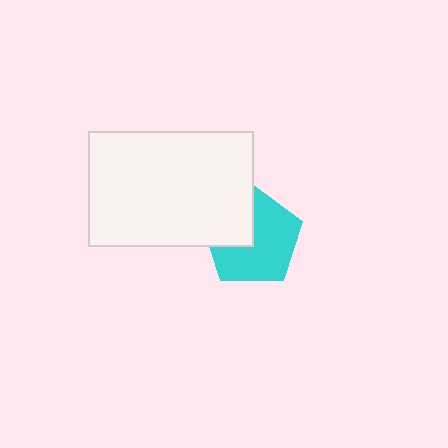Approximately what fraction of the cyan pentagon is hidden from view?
Roughly 33% of the cyan pentagon is hidden behind the white rectangle.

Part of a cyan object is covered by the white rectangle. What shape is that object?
It is a pentagon.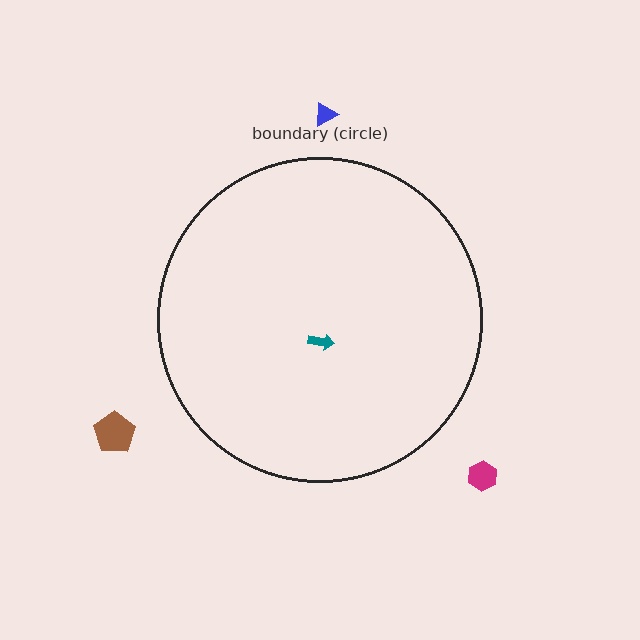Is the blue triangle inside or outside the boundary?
Outside.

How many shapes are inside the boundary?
1 inside, 3 outside.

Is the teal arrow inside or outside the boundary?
Inside.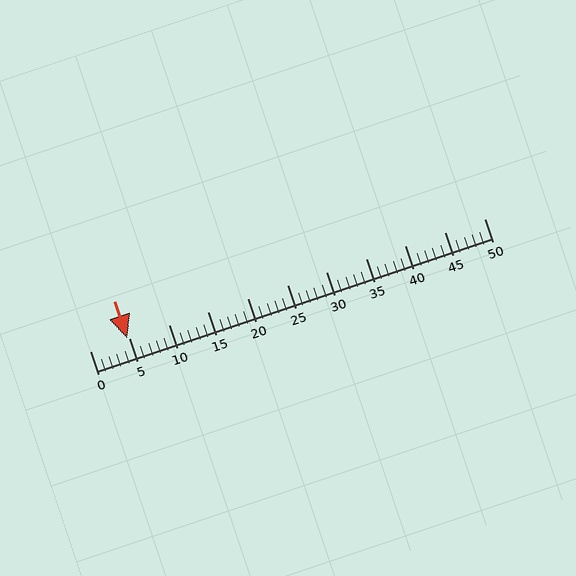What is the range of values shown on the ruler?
The ruler shows values from 0 to 50.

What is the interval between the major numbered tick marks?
The major tick marks are spaced 5 units apart.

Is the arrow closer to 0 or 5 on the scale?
The arrow is closer to 5.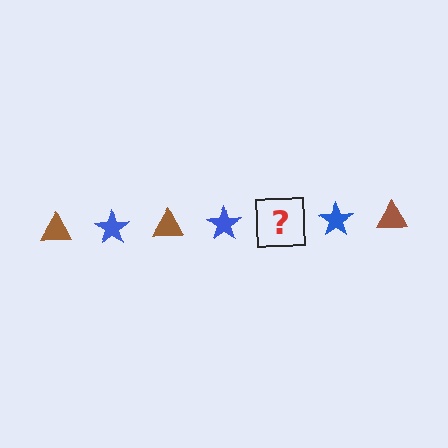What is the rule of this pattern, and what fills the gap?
The rule is that the pattern alternates between brown triangle and blue star. The gap should be filled with a brown triangle.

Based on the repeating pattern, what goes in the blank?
The blank should be a brown triangle.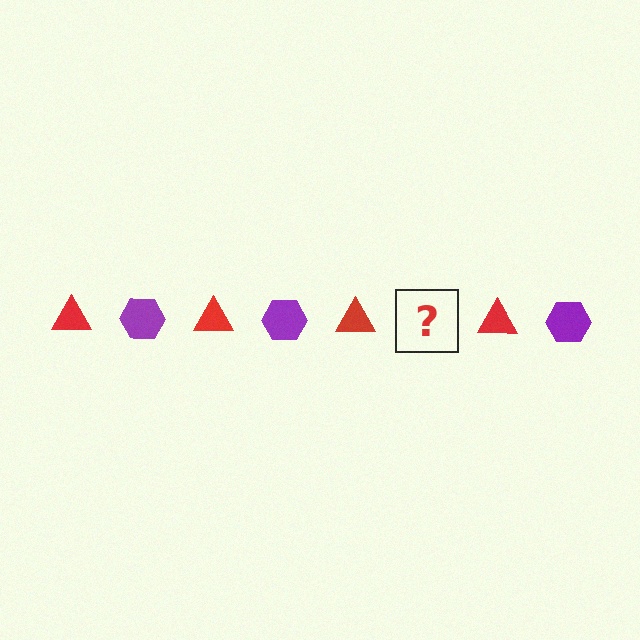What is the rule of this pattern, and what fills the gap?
The rule is that the pattern alternates between red triangle and purple hexagon. The gap should be filled with a purple hexagon.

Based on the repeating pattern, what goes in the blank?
The blank should be a purple hexagon.